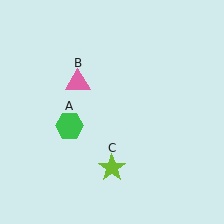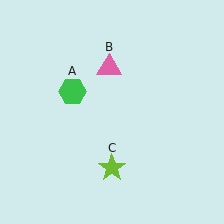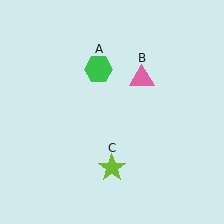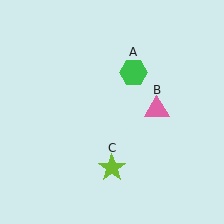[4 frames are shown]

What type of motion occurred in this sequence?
The green hexagon (object A), pink triangle (object B) rotated clockwise around the center of the scene.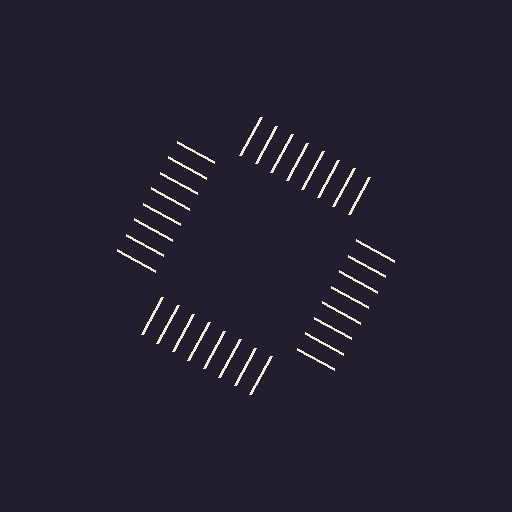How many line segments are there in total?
32 — 8 along each of the 4 edges.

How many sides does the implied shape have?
4 sides — the line-ends trace a square.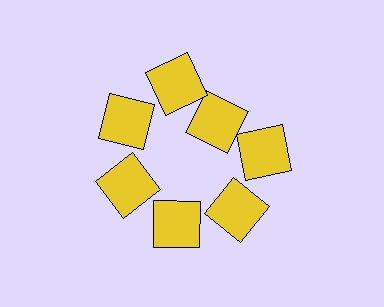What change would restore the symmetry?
The symmetry would be restored by moving it outward, back onto the ring so that all 7 squares sit at equal angles and equal distance from the center.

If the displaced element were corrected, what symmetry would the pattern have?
It would have 7-fold rotational symmetry — the pattern would map onto itself every 51 degrees.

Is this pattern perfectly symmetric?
No. The 7 yellow squares are arranged in a ring, but one element near the 1 o'clock position is pulled inward toward the center, breaking the 7-fold rotational symmetry.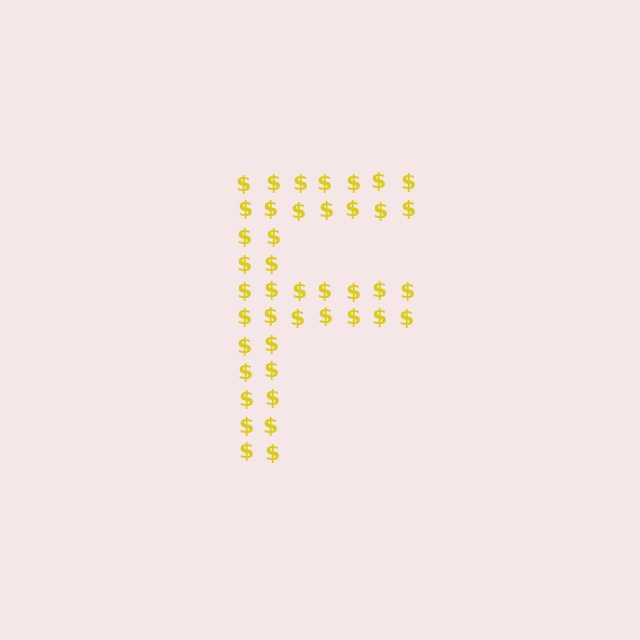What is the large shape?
The large shape is the letter F.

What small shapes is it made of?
It is made of small dollar signs.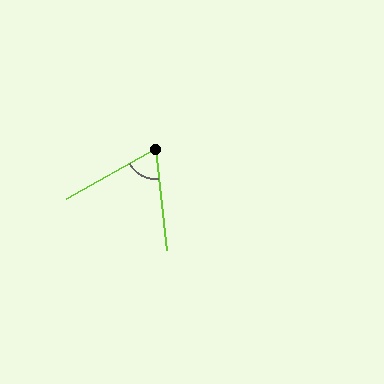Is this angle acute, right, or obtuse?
It is acute.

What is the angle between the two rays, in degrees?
Approximately 67 degrees.